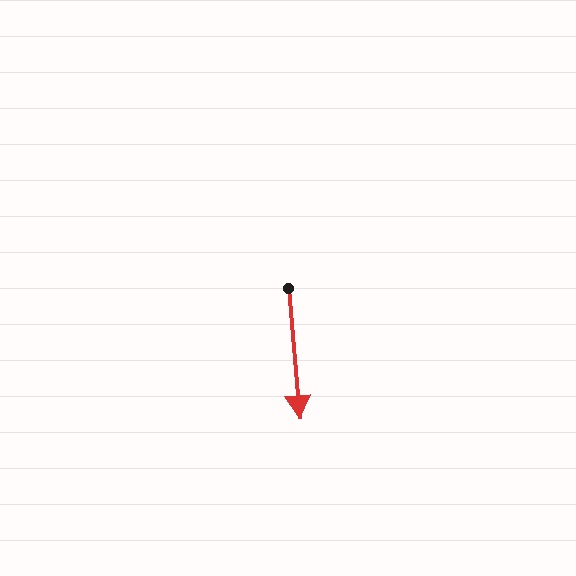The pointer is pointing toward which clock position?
Roughly 6 o'clock.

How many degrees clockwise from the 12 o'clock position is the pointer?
Approximately 175 degrees.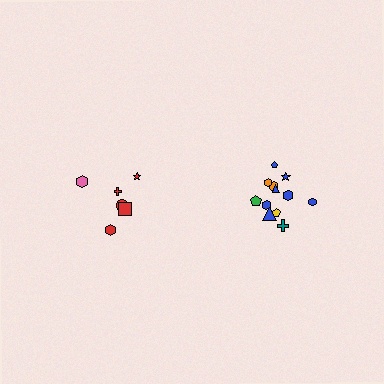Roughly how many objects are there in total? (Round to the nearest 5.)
Roughly 20 objects in total.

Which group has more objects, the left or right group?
The right group.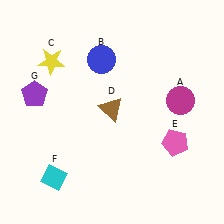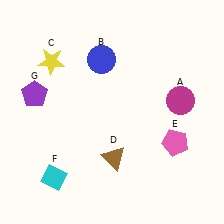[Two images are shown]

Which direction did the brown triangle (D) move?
The brown triangle (D) moved down.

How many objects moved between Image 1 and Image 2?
1 object moved between the two images.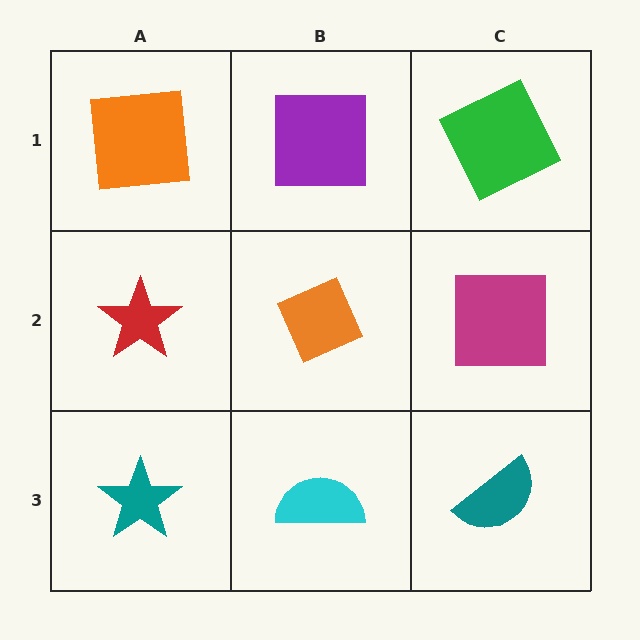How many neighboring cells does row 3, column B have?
3.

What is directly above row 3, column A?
A red star.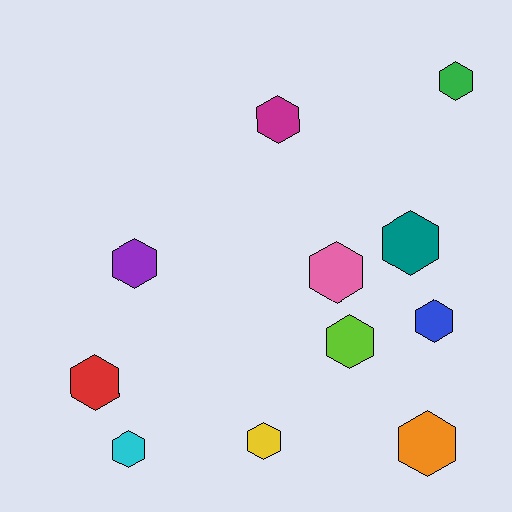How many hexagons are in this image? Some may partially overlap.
There are 11 hexagons.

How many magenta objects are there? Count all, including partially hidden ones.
There is 1 magenta object.